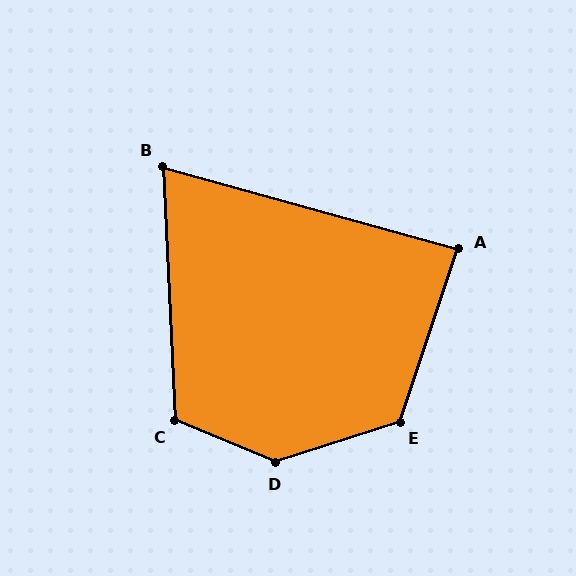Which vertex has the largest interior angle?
D, at approximately 140 degrees.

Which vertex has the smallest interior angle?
B, at approximately 72 degrees.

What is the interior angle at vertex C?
Approximately 115 degrees (obtuse).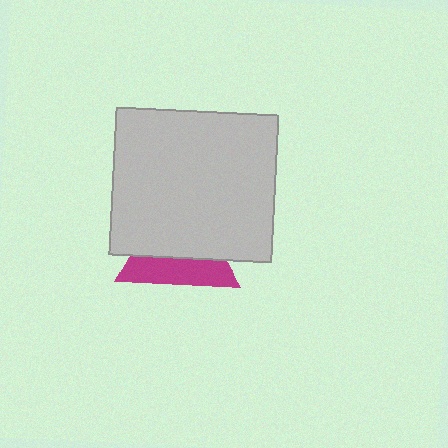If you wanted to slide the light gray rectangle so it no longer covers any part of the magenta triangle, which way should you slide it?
Slide it up — that is the most direct way to separate the two shapes.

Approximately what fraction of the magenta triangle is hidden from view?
Roughly 58% of the magenta triangle is hidden behind the light gray rectangle.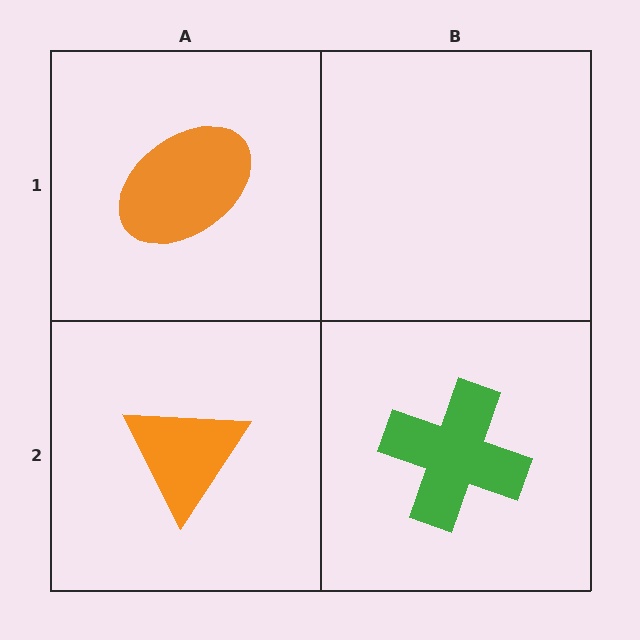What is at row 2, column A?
An orange triangle.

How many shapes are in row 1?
1 shape.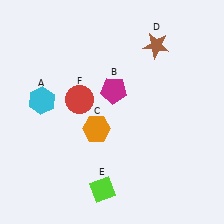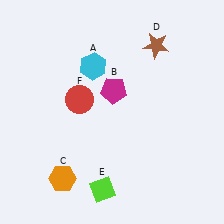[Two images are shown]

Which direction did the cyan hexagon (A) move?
The cyan hexagon (A) moved right.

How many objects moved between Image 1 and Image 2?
2 objects moved between the two images.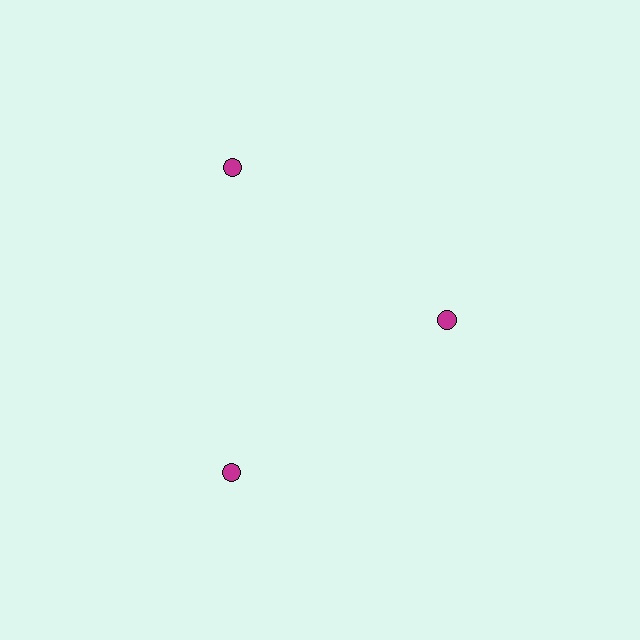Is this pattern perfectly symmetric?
No. The 3 magenta circles are arranged in a ring, but one element near the 3 o'clock position is pulled inward toward the center, breaking the 3-fold rotational symmetry.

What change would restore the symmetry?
The symmetry would be restored by moving it outward, back onto the ring so that all 3 circles sit at equal angles and equal distance from the center.